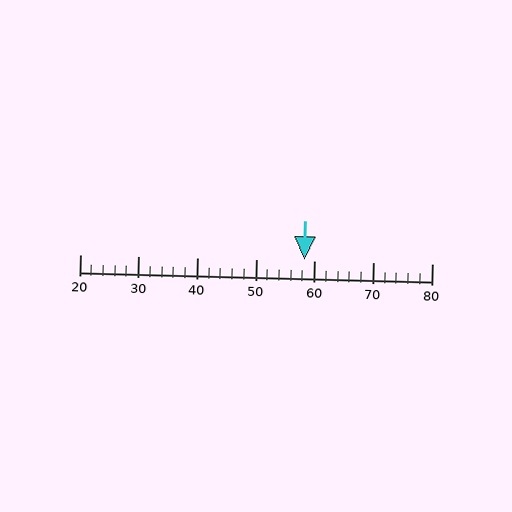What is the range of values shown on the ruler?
The ruler shows values from 20 to 80.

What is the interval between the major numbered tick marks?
The major tick marks are spaced 10 units apart.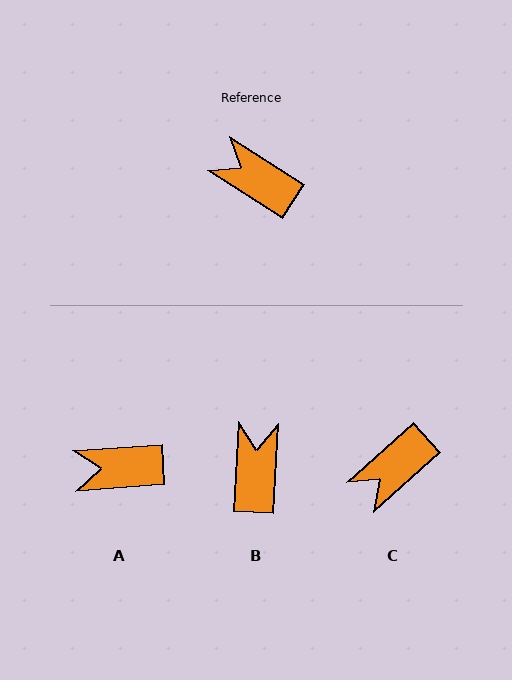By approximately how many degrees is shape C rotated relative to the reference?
Approximately 75 degrees counter-clockwise.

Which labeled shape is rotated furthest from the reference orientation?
C, about 75 degrees away.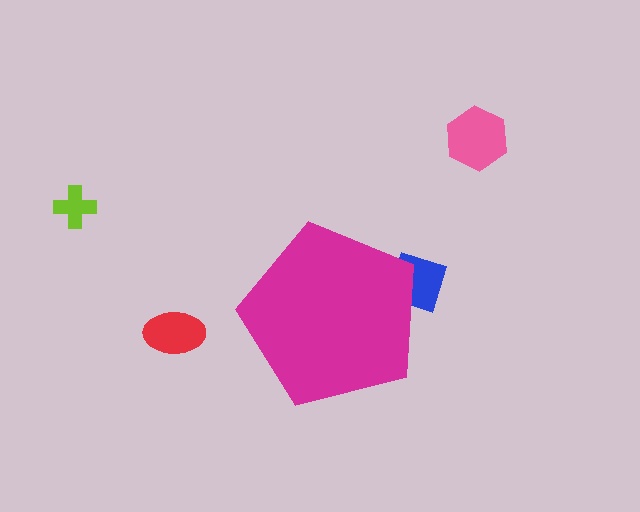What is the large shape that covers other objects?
A magenta pentagon.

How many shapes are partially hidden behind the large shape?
1 shape is partially hidden.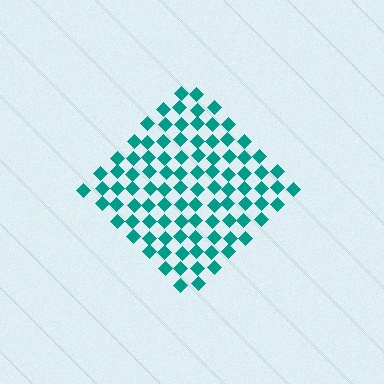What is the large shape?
The large shape is a diamond.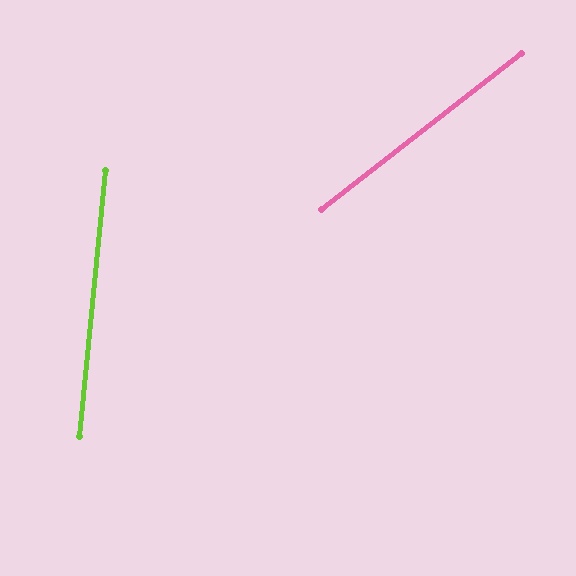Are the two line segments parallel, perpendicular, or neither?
Neither parallel nor perpendicular — they differ by about 46°.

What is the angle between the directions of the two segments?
Approximately 46 degrees.